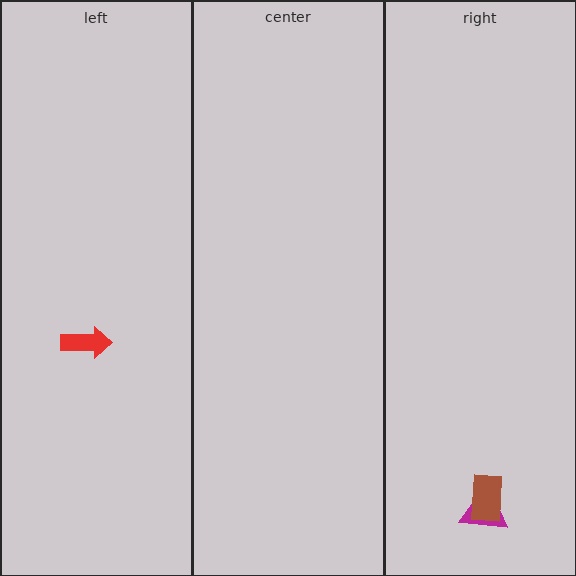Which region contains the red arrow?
The left region.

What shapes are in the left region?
The red arrow.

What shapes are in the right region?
The magenta triangle, the brown rectangle.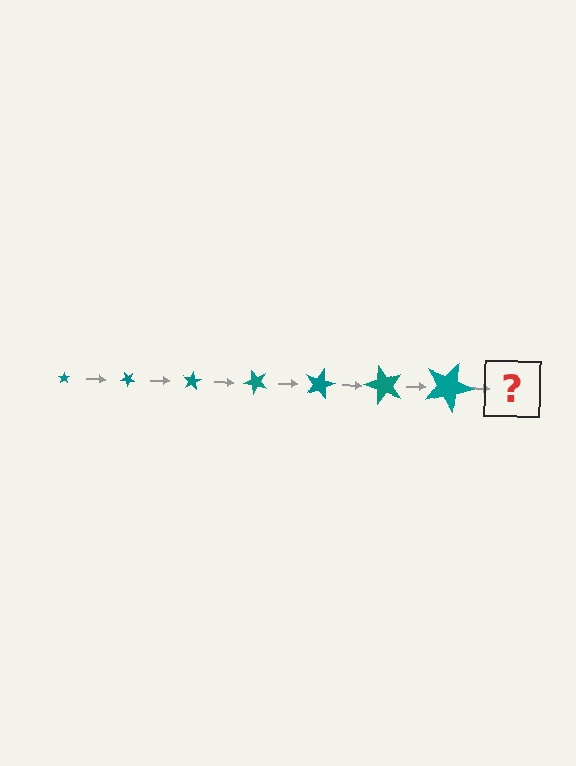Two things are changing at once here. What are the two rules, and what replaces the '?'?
The two rules are that the star grows larger each step and it rotates 40 degrees each step. The '?' should be a star, larger than the previous one and rotated 280 degrees from the start.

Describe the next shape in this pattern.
It should be a star, larger than the previous one and rotated 280 degrees from the start.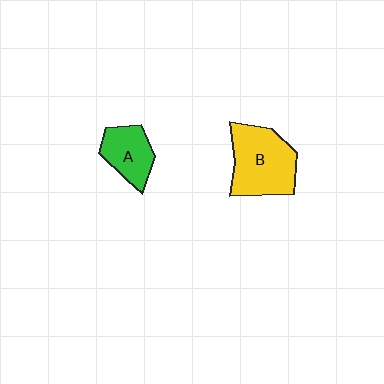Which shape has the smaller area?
Shape A (green).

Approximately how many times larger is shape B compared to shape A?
Approximately 1.7 times.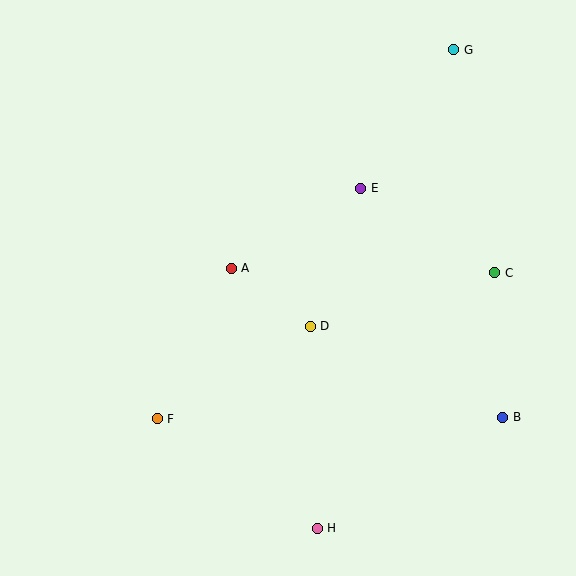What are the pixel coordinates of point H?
Point H is at (317, 528).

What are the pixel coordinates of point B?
Point B is at (503, 417).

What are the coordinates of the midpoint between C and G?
The midpoint between C and G is at (474, 161).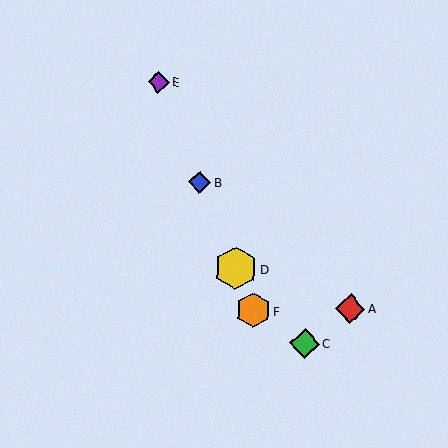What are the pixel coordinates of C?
Object C is at (304, 344).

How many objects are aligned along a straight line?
4 objects (B, D, E, F) are aligned along a straight line.